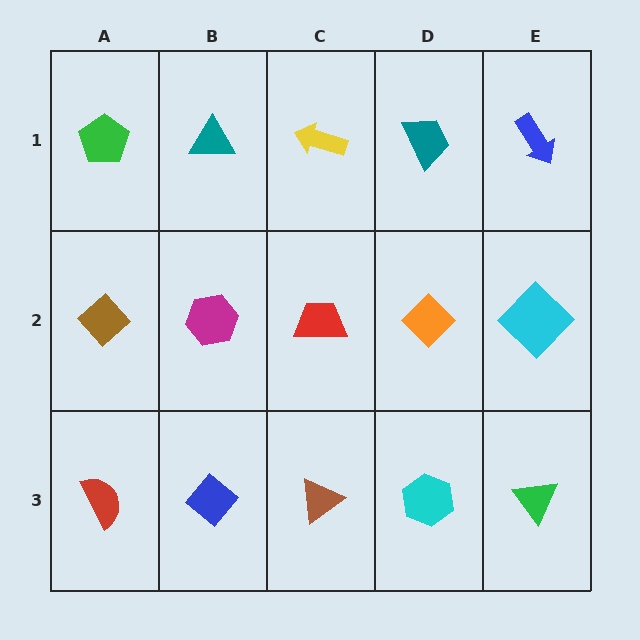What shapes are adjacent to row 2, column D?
A teal trapezoid (row 1, column D), a cyan hexagon (row 3, column D), a red trapezoid (row 2, column C), a cyan diamond (row 2, column E).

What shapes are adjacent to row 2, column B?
A teal triangle (row 1, column B), a blue diamond (row 3, column B), a brown diamond (row 2, column A), a red trapezoid (row 2, column C).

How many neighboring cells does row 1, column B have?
3.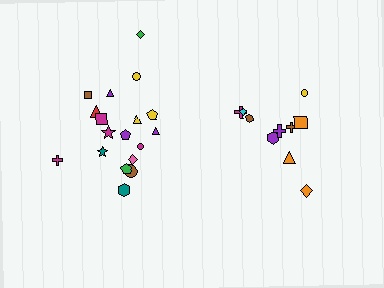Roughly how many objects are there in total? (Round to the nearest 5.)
Roughly 30 objects in total.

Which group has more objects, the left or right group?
The left group.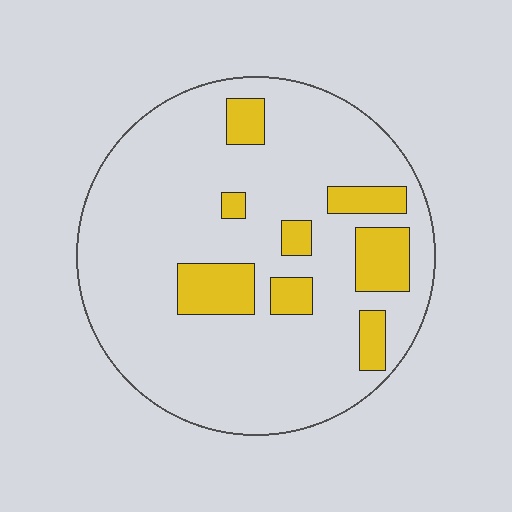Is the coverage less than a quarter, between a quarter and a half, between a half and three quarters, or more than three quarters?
Less than a quarter.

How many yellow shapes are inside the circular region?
8.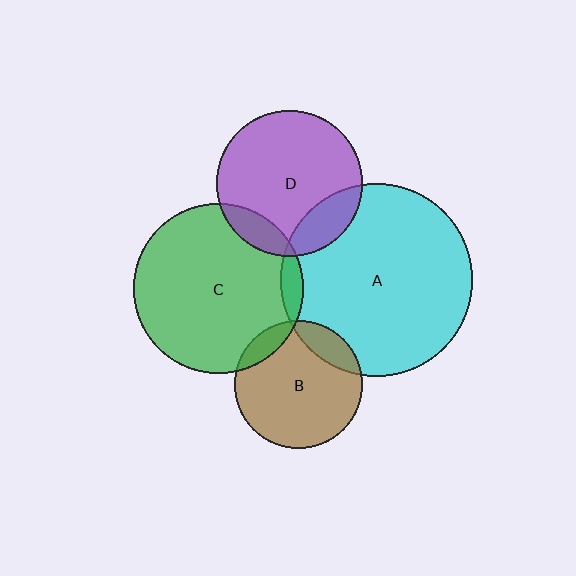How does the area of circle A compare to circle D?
Approximately 1.7 times.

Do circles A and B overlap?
Yes.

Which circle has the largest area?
Circle A (cyan).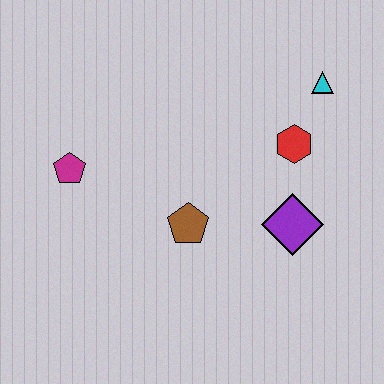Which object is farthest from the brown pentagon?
The cyan triangle is farthest from the brown pentagon.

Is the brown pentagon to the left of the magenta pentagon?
No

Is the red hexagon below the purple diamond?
No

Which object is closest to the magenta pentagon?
The brown pentagon is closest to the magenta pentagon.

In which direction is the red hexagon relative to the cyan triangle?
The red hexagon is below the cyan triangle.